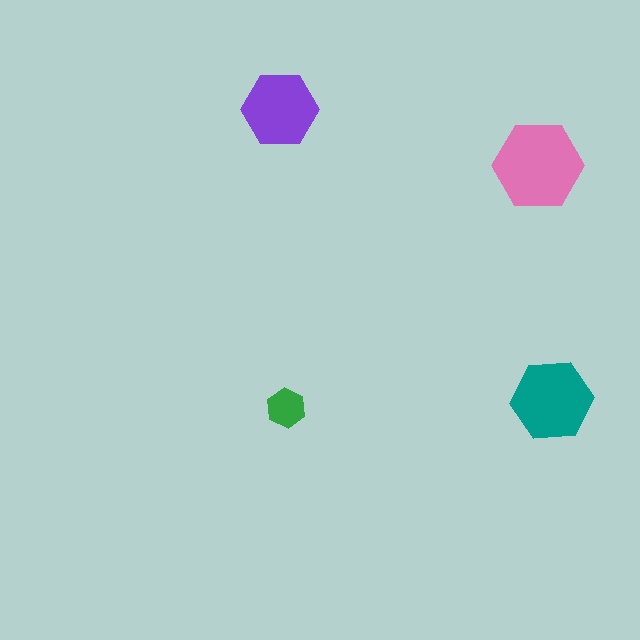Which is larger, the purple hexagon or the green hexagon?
The purple one.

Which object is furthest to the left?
The purple hexagon is leftmost.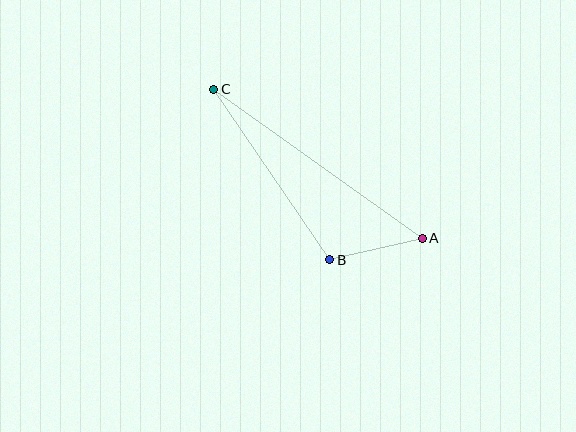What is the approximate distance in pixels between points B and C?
The distance between B and C is approximately 206 pixels.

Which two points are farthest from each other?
Points A and C are farthest from each other.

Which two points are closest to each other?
Points A and B are closest to each other.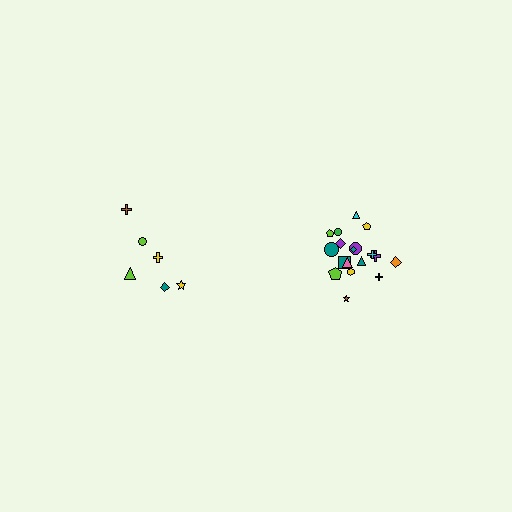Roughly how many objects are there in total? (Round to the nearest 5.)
Roughly 25 objects in total.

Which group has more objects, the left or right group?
The right group.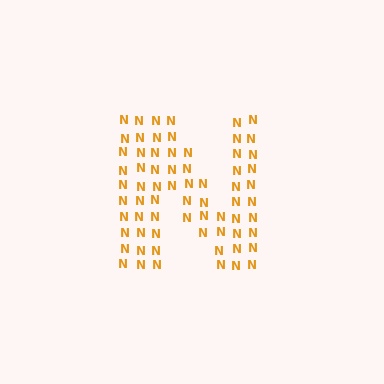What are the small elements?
The small elements are letter N's.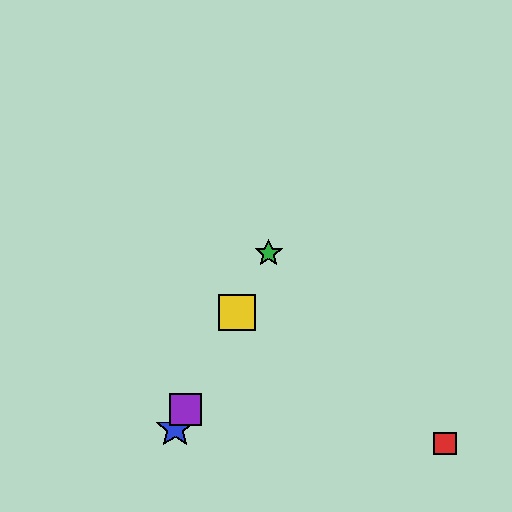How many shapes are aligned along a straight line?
4 shapes (the blue star, the green star, the yellow square, the purple square) are aligned along a straight line.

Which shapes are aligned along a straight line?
The blue star, the green star, the yellow square, the purple square are aligned along a straight line.